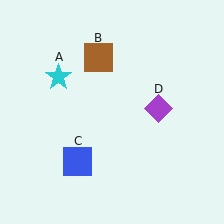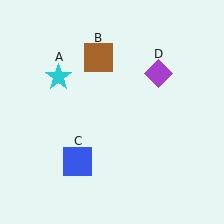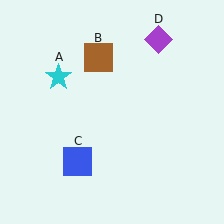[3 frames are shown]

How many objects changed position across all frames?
1 object changed position: purple diamond (object D).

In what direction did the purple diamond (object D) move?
The purple diamond (object D) moved up.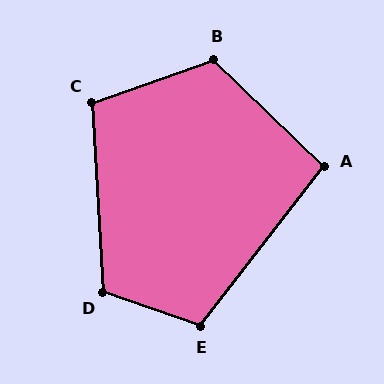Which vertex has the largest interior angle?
B, at approximately 117 degrees.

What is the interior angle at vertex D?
Approximately 112 degrees (obtuse).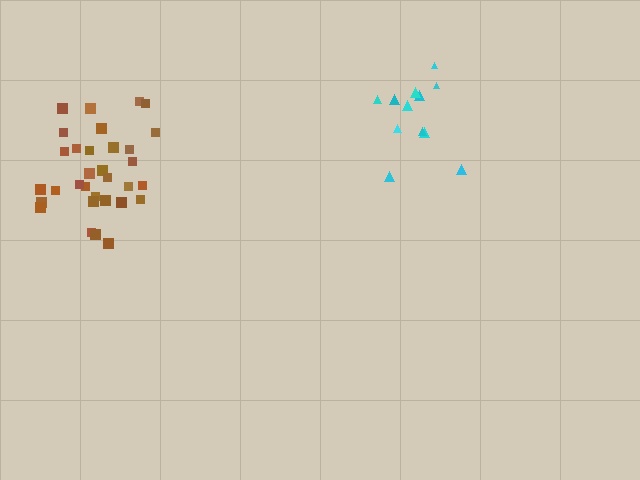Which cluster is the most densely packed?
Brown.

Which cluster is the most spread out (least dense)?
Cyan.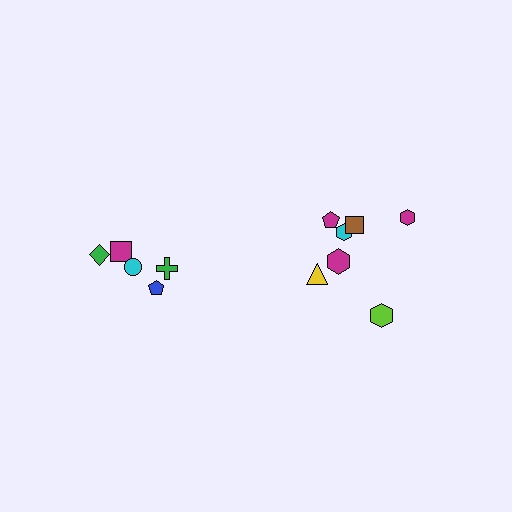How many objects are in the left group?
There are 5 objects.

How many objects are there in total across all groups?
There are 12 objects.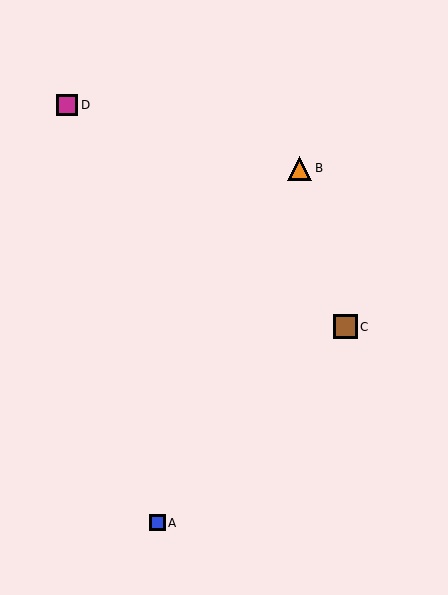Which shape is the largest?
The orange triangle (labeled B) is the largest.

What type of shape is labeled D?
Shape D is a magenta square.